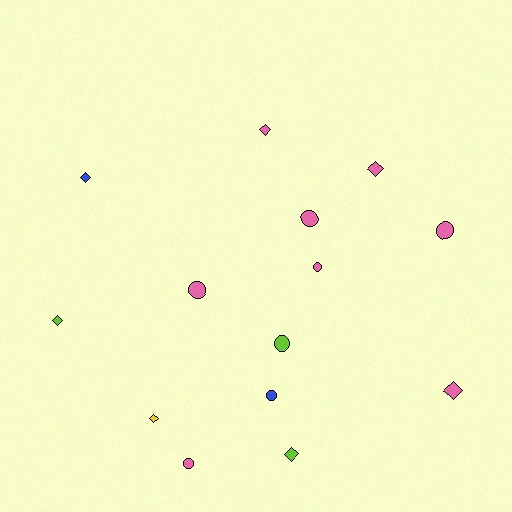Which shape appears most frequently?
Diamond, with 7 objects.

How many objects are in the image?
There are 14 objects.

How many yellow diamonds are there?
There is 1 yellow diamond.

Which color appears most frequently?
Pink, with 8 objects.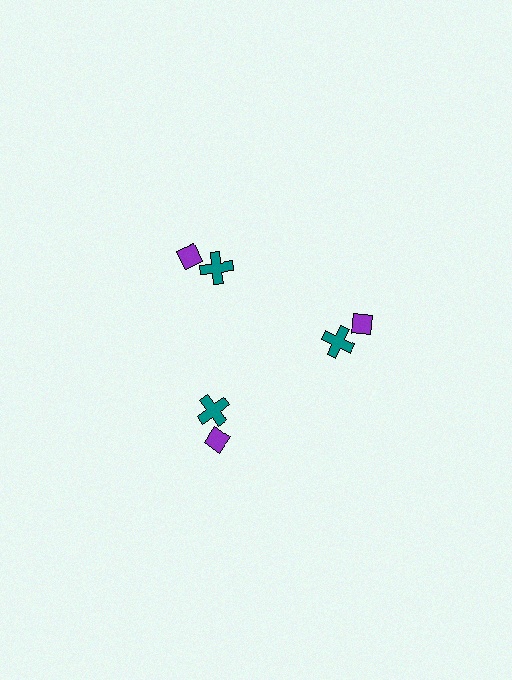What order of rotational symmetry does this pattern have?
This pattern has 3-fold rotational symmetry.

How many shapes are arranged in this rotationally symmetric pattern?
There are 6 shapes, arranged in 3 groups of 2.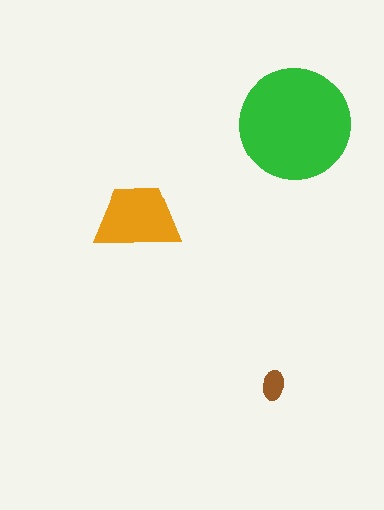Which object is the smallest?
The brown ellipse.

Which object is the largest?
The green circle.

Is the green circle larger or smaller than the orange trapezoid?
Larger.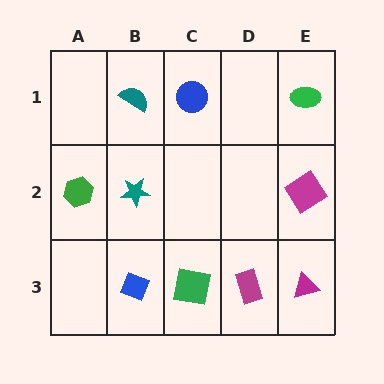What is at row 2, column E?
A magenta diamond.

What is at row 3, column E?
A magenta triangle.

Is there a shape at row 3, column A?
No, that cell is empty.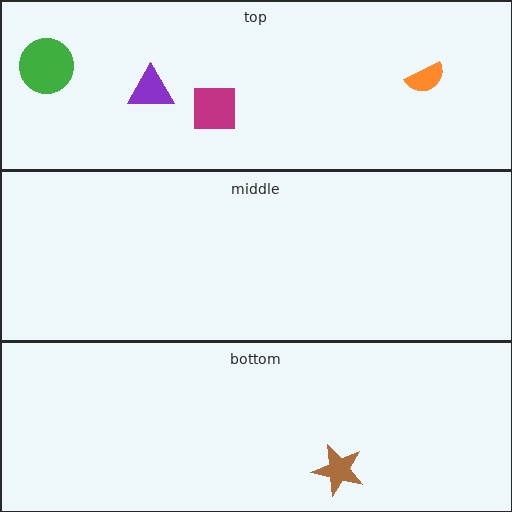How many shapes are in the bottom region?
1.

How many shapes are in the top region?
4.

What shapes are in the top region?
The orange semicircle, the green circle, the purple triangle, the magenta square.